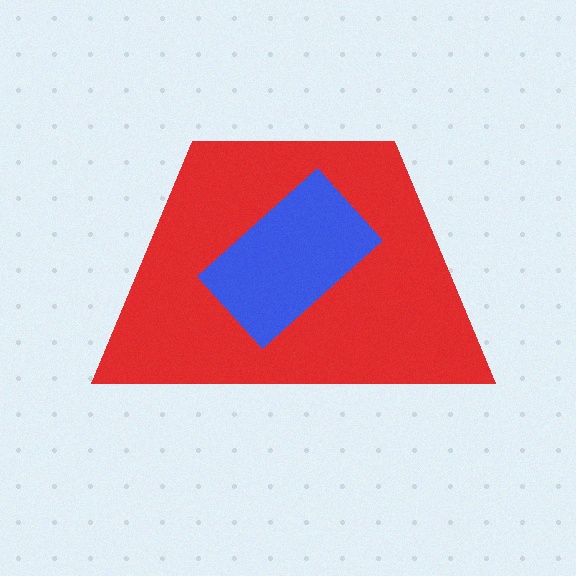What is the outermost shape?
The red trapezoid.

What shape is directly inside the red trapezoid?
The blue rectangle.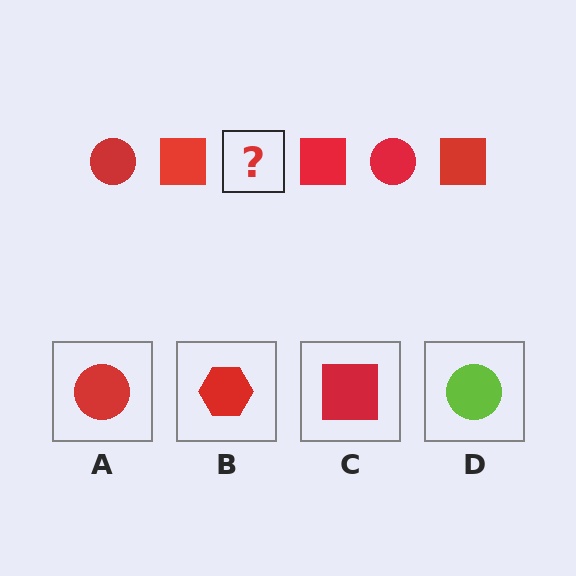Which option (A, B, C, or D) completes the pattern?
A.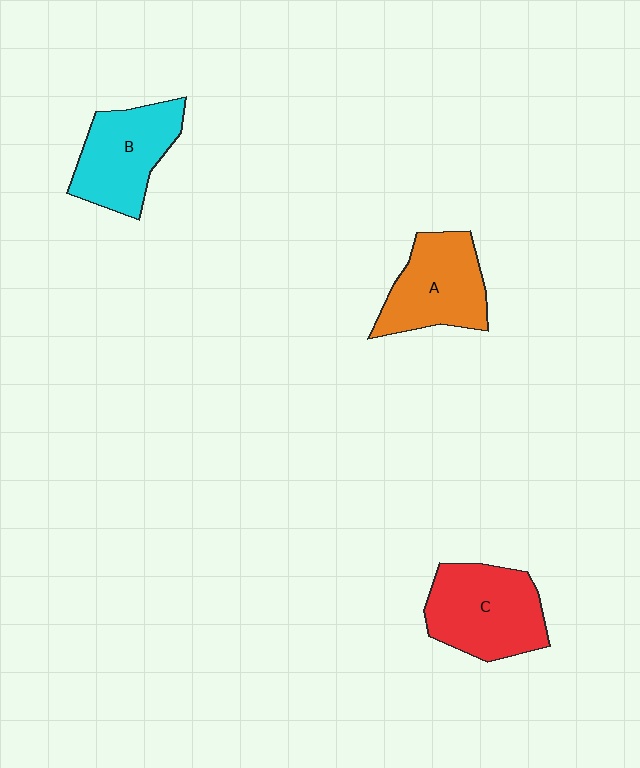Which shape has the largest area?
Shape C (red).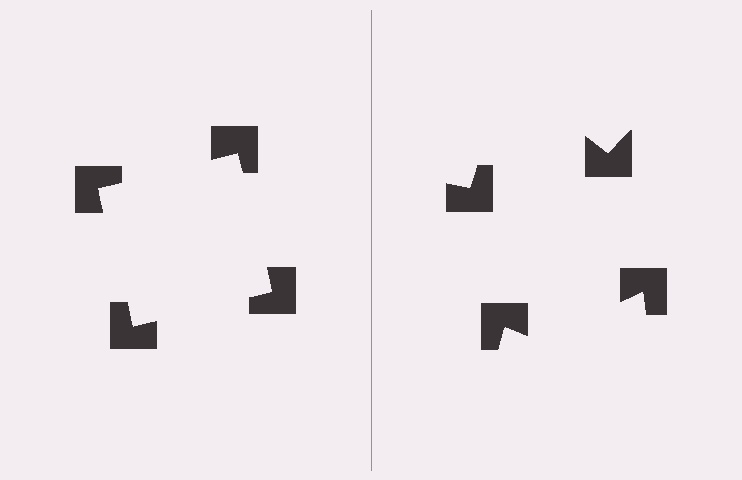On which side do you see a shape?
An illusory square appears on the left side. On the right side the wedge cuts are rotated, so no coherent shape forms.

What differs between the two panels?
The notched squares are positioned identically on both sides; only the wedge orientations differ. On the left they align to a square; on the right they are misaligned.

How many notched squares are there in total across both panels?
8 — 4 on each side.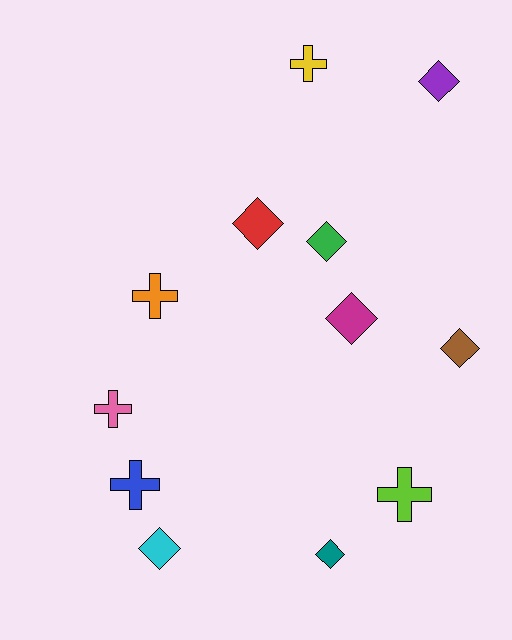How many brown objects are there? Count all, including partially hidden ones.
There is 1 brown object.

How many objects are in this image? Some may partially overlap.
There are 12 objects.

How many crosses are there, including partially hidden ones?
There are 5 crosses.